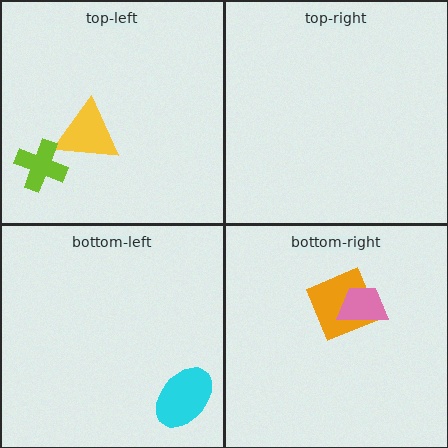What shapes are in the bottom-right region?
The orange square, the pink trapezoid.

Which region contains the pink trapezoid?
The bottom-right region.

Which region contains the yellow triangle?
The top-left region.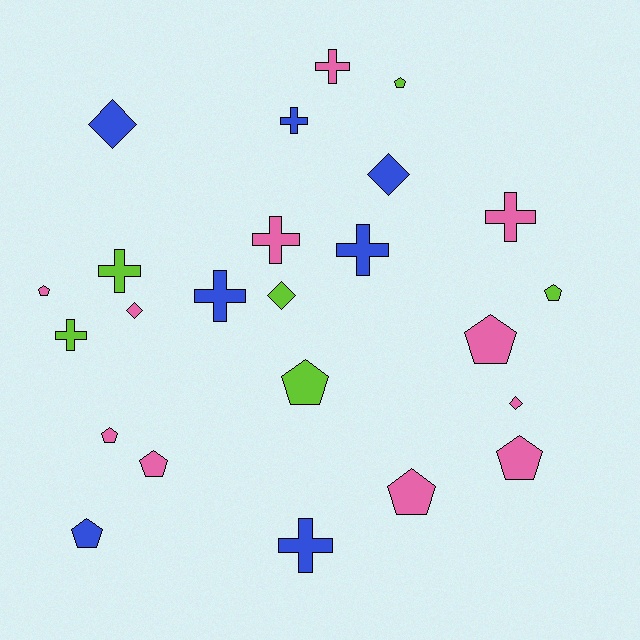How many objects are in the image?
There are 24 objects.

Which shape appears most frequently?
Pentagon, with 10 objects.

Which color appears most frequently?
Pink, with 11 objects.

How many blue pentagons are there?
There is 1 blue pentagon.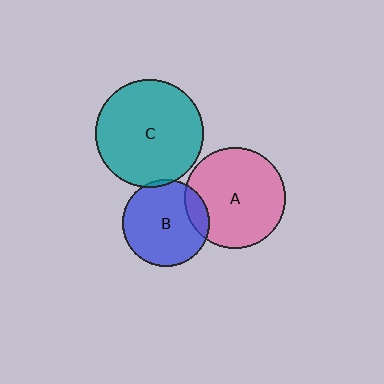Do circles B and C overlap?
Yes.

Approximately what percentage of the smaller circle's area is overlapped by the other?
Approximately 5%.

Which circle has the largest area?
Circle C (teal).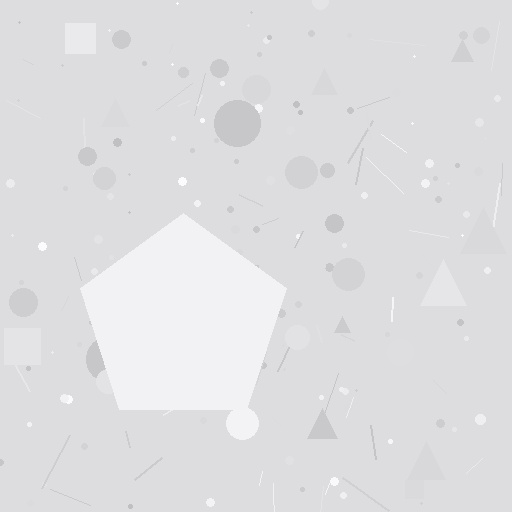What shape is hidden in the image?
A pentagon is hidden in the image.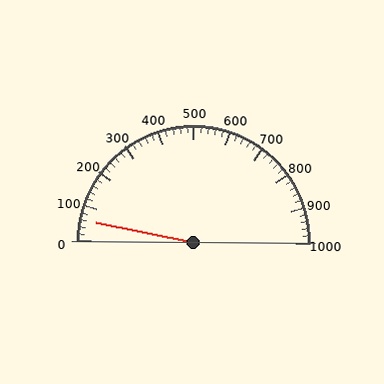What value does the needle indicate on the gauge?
The needle indicates approximately 60.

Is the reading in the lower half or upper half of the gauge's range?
The reading is in the lower half of the range (0 to 1000).